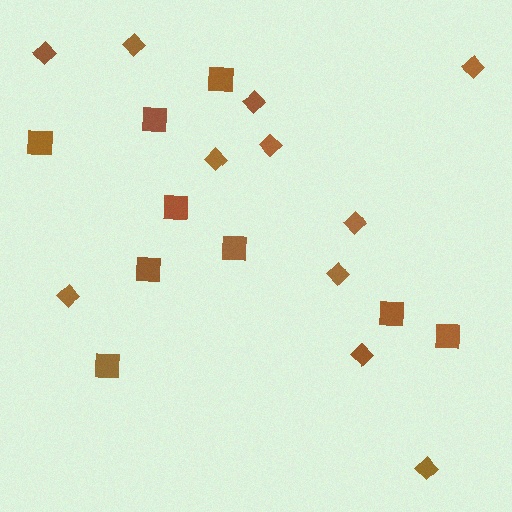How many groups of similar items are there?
There are 2 groups: one group of squares (9) and one group of diamonds (11).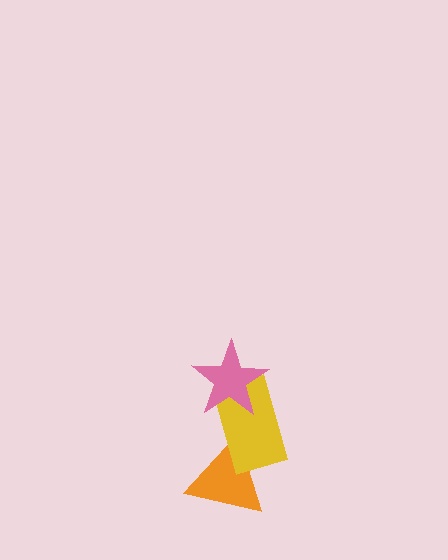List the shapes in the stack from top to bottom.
From top to bottom: the pink star, the yellow rectangle, the orange triangle.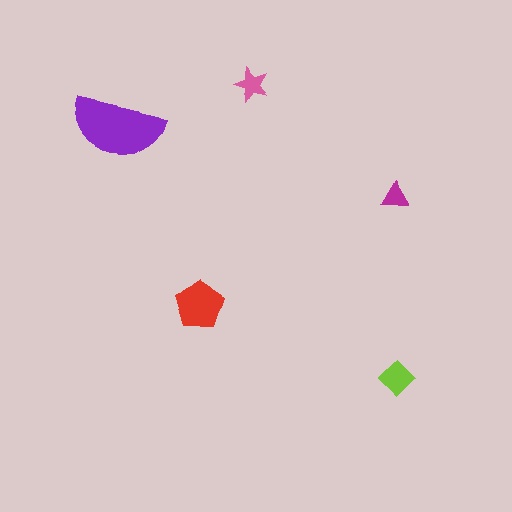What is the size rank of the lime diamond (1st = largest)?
3rd.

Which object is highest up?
The pink star is topmost.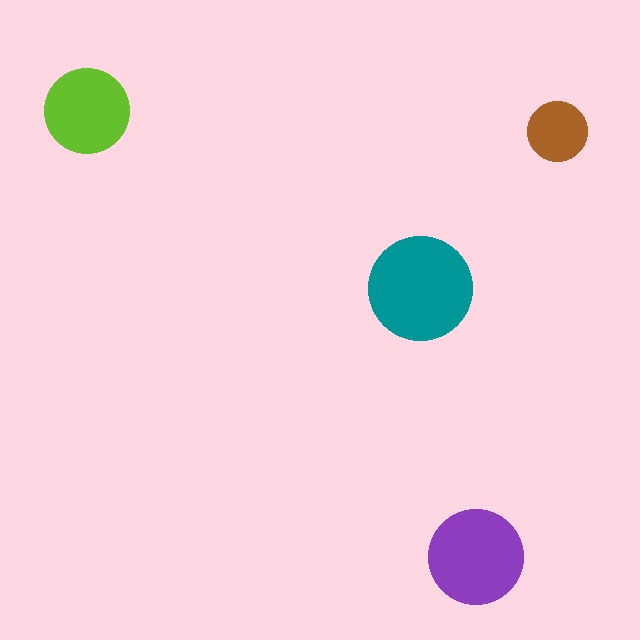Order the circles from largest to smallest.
the teal one, the purple one, the lime one, the brown one.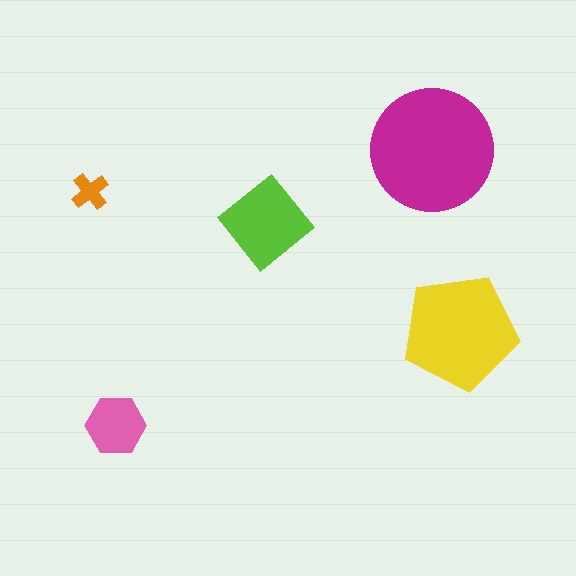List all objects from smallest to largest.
The orange cross, the pink hexagon, the lime diamond, the yellow pentagon, the magenta circle.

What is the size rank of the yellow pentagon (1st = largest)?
2nd.